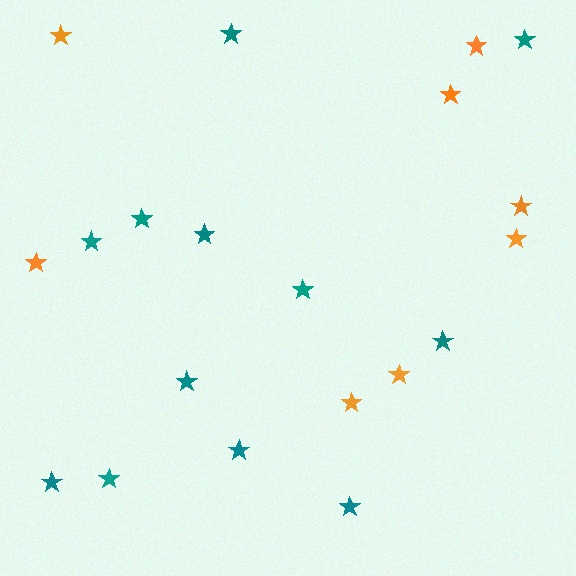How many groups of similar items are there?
There are 2 groups: one group of teal stars (12) and one group of orange stars (8).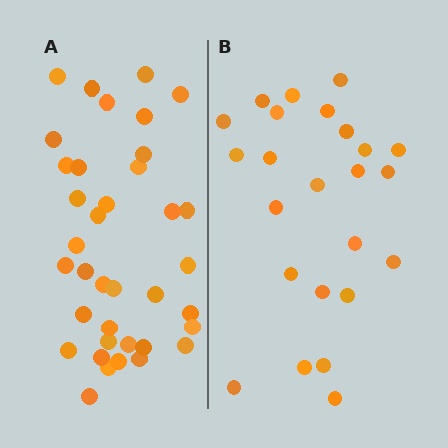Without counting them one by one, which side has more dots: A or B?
Region A (the left region) has more dots.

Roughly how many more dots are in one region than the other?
Region A has approximately 15 more dots than region B.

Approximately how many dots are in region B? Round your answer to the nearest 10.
About 20 dots. (The exact count is 24, which rounds to 20.)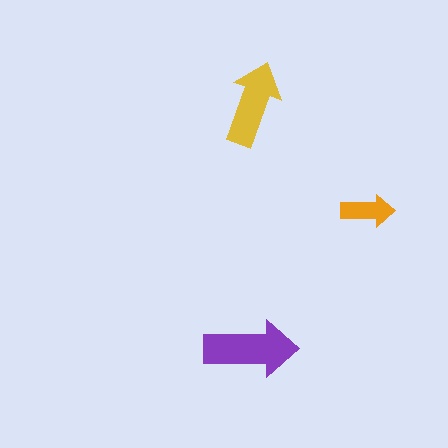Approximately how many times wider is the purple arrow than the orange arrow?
About 2 times wider.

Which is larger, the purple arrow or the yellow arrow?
The purple one.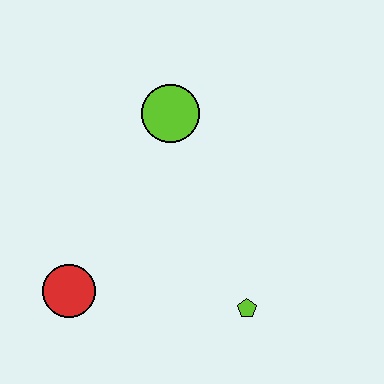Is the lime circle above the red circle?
Yes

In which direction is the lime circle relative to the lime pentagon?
The lime circle is above the lime pentagon.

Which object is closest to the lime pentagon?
The red circle is closest to the lime pentagon.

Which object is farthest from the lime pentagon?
The lime circle is farthest from the lime pentagon.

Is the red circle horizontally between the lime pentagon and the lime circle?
No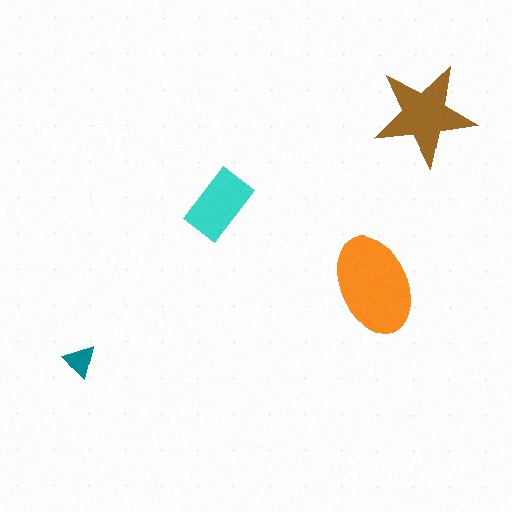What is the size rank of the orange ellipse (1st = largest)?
1st.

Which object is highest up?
The brown star is topmost.